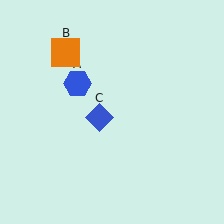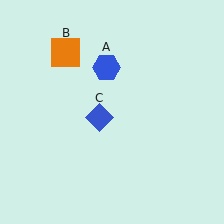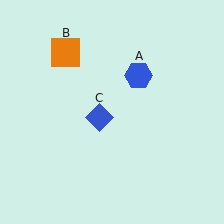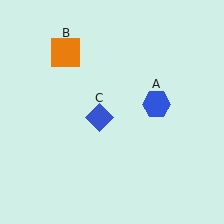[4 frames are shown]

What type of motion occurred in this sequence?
The blue hexagon (object A) rotated clockwise around the center of the scene.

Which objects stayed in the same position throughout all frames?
Orange square (object B) and blue diamond (object C) remained stationary.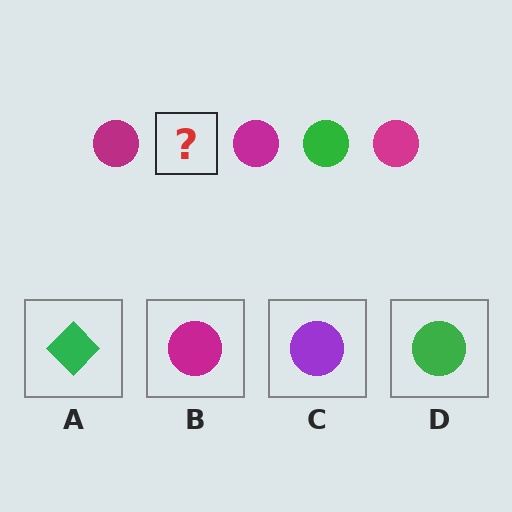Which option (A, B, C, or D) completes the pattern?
D.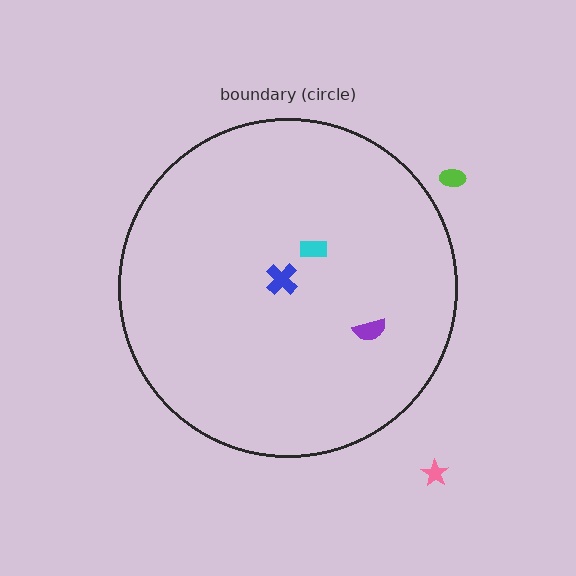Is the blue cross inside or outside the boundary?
Inside.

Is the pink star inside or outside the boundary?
Outside.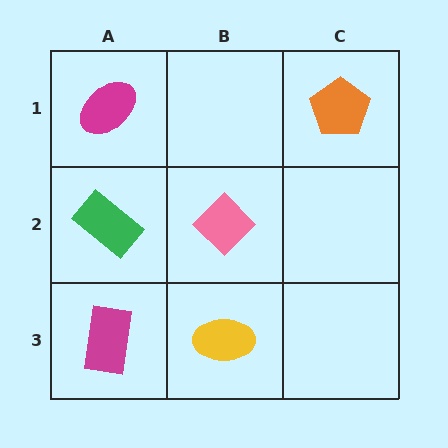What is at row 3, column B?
A yellow ellipse.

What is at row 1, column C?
An orange pentagon.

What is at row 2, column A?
A green rectangle.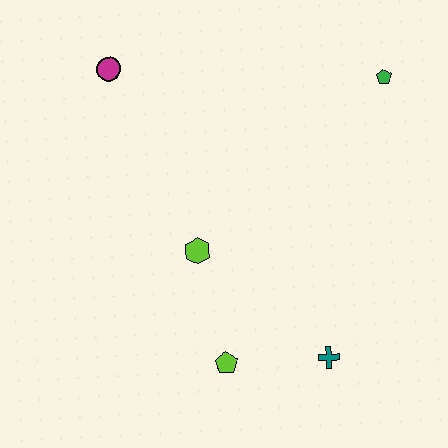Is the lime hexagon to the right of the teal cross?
No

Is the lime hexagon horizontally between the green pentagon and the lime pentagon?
No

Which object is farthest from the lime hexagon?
The green pentagon is farthest from the lime hexagon.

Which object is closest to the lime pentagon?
The teal cross is closest to the lime pentagon.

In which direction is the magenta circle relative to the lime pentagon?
The magenta circle is above the lime pentagon.